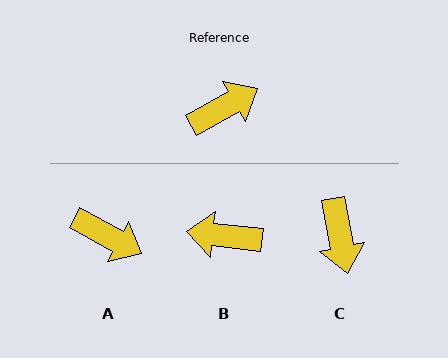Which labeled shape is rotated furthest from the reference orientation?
B, about 145 degrees away.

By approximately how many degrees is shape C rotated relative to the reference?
Approximately 108 degrees clockwise.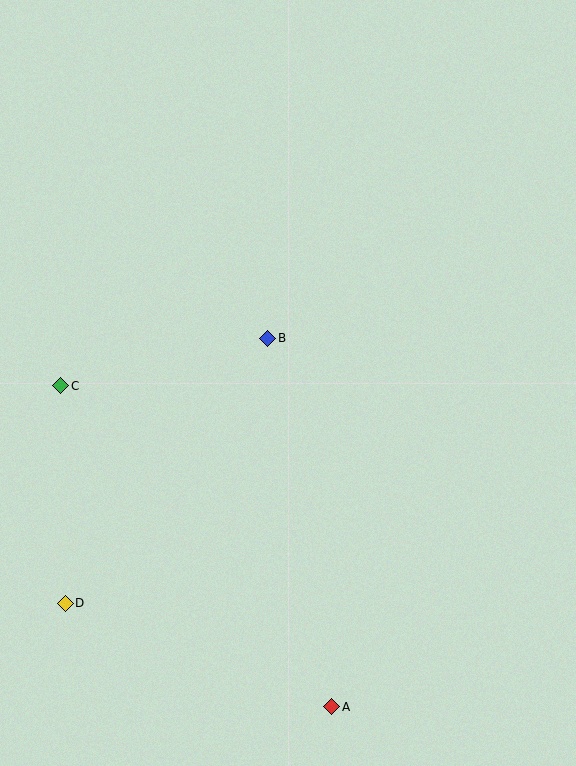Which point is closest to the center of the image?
Point B at (268, 338) is closest to the center.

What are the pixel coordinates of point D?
Point D is at (65, 603).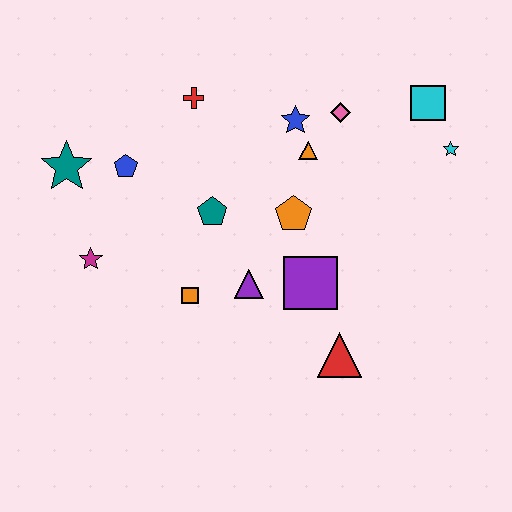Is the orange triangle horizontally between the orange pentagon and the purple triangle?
No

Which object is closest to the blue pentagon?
The teal star is closest to the blue pentagon.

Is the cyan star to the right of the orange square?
Yes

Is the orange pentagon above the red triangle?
Yes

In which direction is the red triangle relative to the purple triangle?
The red triangle is to the right of the purple triangle.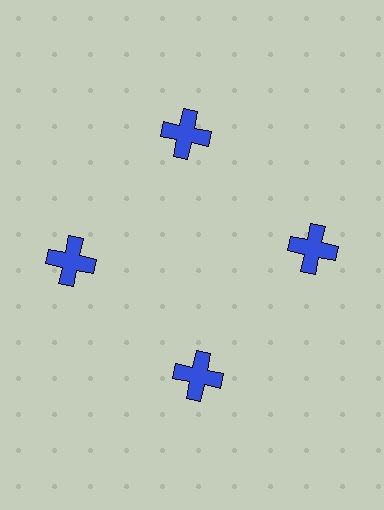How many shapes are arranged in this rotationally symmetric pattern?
There are 4 shapes, arranged in 4 groups of 1.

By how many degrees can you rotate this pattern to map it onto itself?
The pattern maps onto itself every 90 degrees of rotation.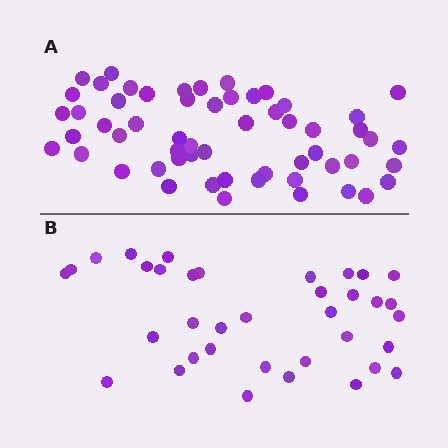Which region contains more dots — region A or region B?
Region A (the top region) has more dots.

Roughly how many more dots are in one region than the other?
Region A has approximately 20 more dots than region B.